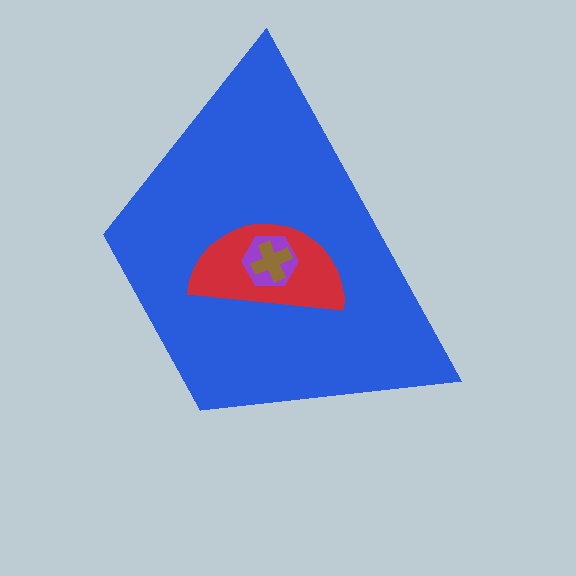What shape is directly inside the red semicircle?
The purple hexagon.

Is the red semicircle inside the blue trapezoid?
Yes.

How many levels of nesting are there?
4.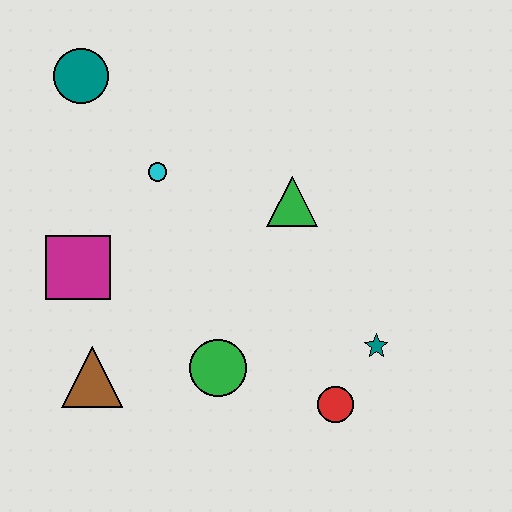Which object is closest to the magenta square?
The brown triangle is closest to the magenta square.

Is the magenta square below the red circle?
No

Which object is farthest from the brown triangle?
The teal circle is farthest from the brown triangle.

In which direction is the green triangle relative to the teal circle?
The green triangle is to the right of the teal circle.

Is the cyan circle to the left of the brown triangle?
No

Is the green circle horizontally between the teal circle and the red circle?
Yes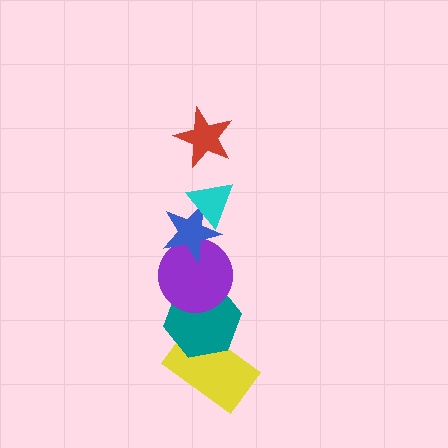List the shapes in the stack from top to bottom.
From top to bottom: the red star, the cyan triangle, the blue star, the purple circle, the teal hexagon, the yellow rectangle.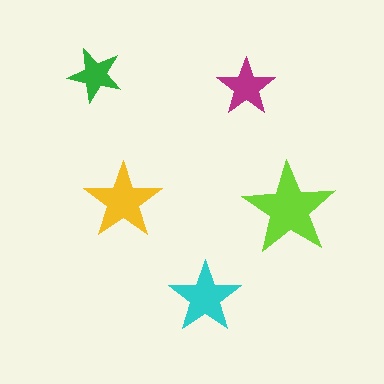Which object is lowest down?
The cyan star is bottommost.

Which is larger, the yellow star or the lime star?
The lime one.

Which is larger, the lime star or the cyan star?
The lime one.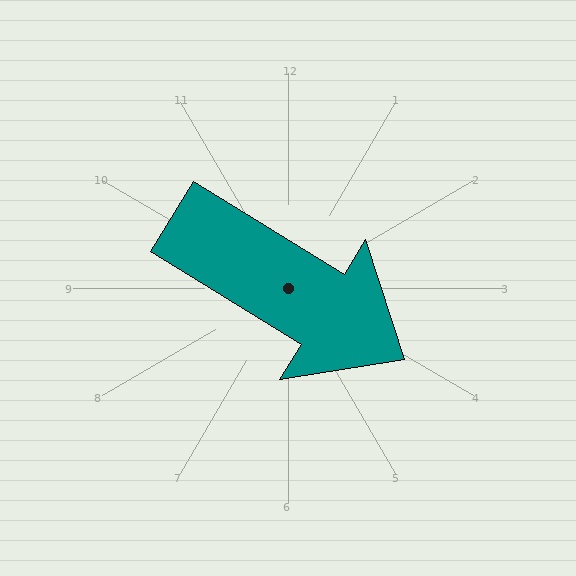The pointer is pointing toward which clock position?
Roughly 4 o'clock.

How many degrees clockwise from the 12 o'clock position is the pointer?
Approximately 122 degrees.